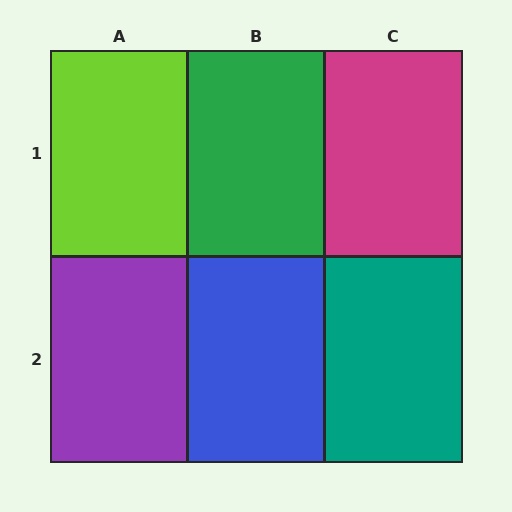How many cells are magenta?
1 cell is magenta.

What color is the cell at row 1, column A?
Lime.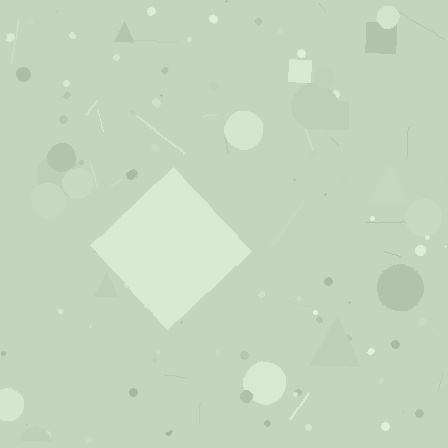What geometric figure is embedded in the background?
A diamond is embedded in the background.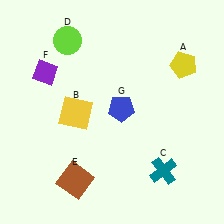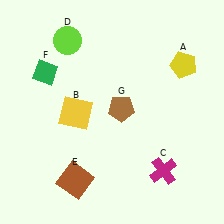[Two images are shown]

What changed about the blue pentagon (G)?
In Image 1, G is blue. In Image 2, it changed to brown.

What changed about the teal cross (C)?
In Image 1, C is teal. In Image 2, it changed to magenta.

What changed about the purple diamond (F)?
In Image 1, F is purple. In Image 2, it changed to green.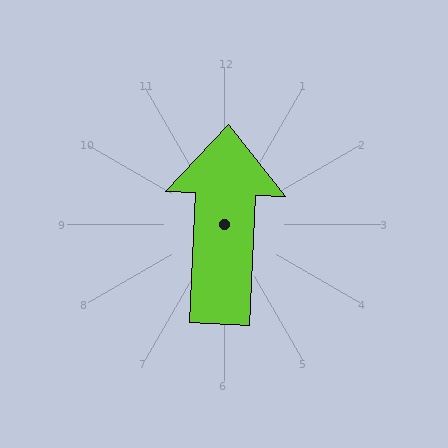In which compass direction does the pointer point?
North.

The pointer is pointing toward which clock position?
Roughly 12 o'clock.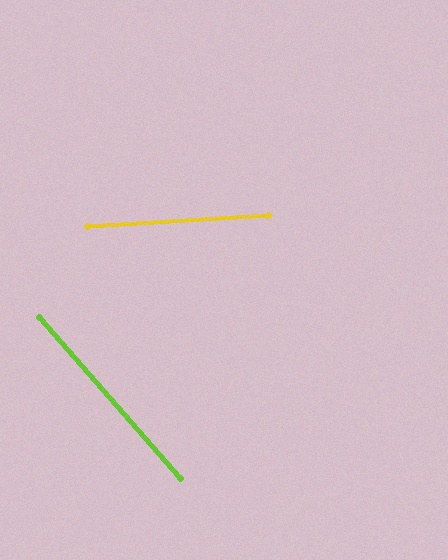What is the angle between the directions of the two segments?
Approximately 52 degrees.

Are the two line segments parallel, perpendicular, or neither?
Neither parallel nor perpendicular — they differ by about 52°.